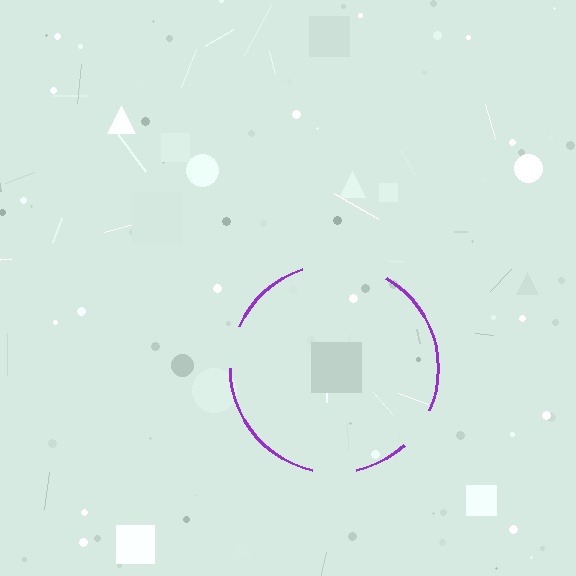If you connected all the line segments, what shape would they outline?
They would outline a circle.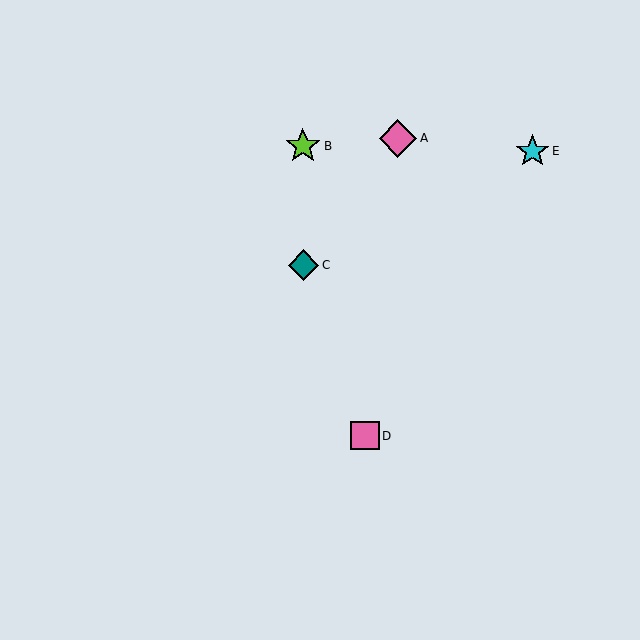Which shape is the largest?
The pink diamond (labeled A) is the largest.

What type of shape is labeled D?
Shape D is a pink square.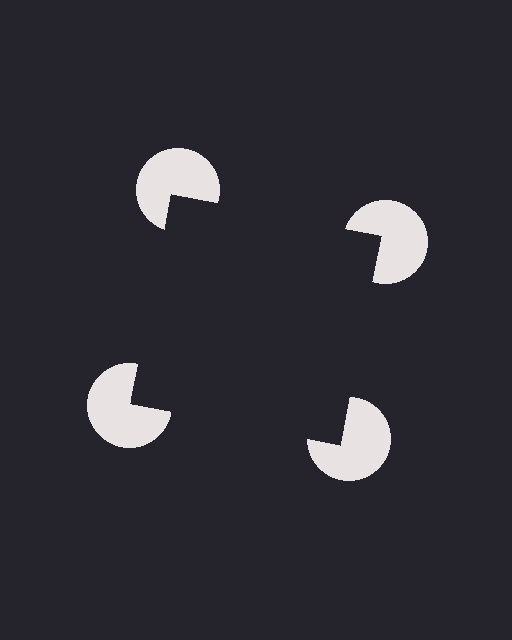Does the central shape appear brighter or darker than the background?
It typically appears slightly darker than the background, even though no actual brightness change is drawn.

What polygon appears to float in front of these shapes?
An illusory square — its edges are inferred from the aligned wedge cuts in the pac-man discs, not physically drawn.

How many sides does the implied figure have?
4 sides.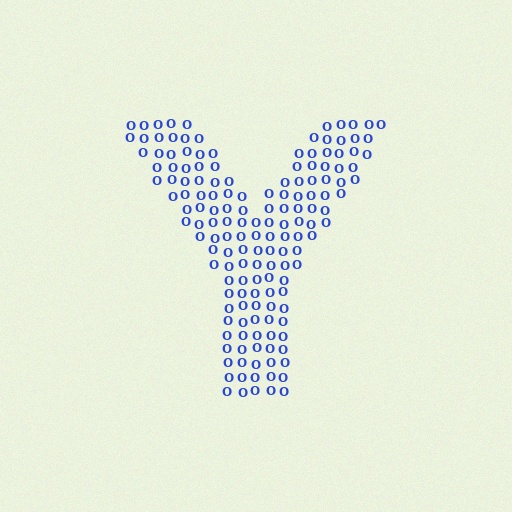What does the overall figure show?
The overall figure shows the letter Y.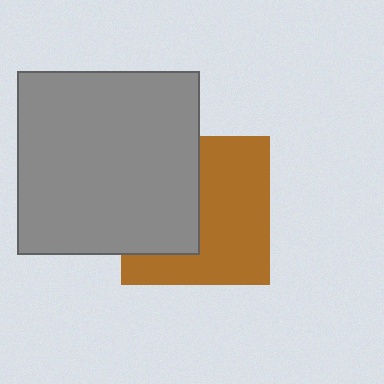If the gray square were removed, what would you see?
You would see the complete brown square.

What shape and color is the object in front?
The object in front is a gray square.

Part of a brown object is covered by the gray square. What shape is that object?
It is a square.